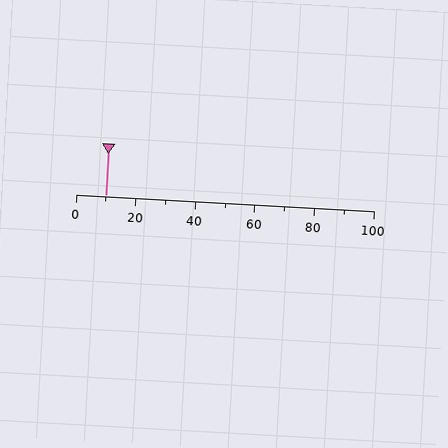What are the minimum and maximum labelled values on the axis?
The axis runs from 0 to 100.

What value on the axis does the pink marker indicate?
The marker indicates approximately 10.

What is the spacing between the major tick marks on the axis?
The major ticks are spaced 20 apart.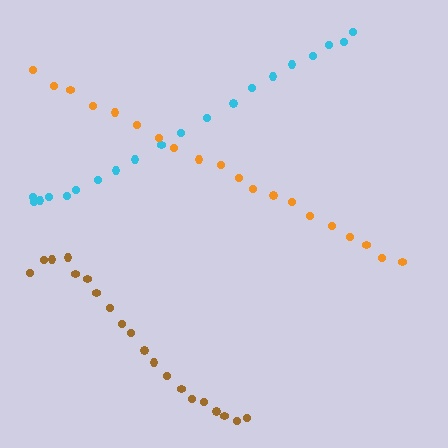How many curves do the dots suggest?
There are 3 distinct paths.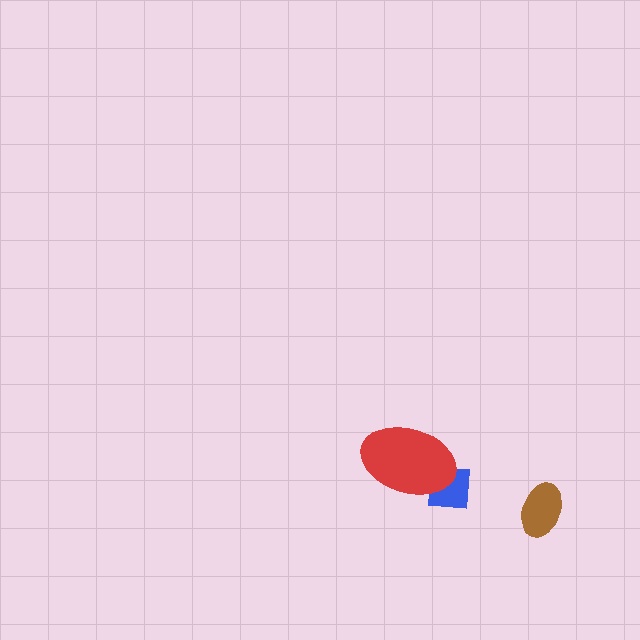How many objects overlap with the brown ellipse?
0 objects overlap with the brown ellipse.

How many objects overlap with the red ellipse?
1 object overlaps with the red ellipse.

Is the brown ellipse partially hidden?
No, no other shape covers it.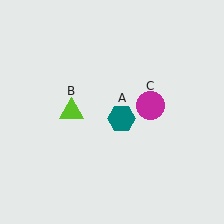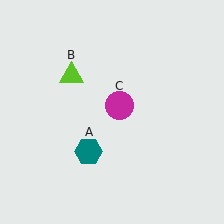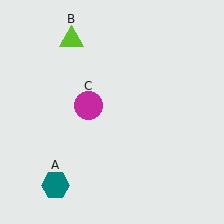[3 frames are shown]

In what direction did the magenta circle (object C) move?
The magenta circle (object C) moved left.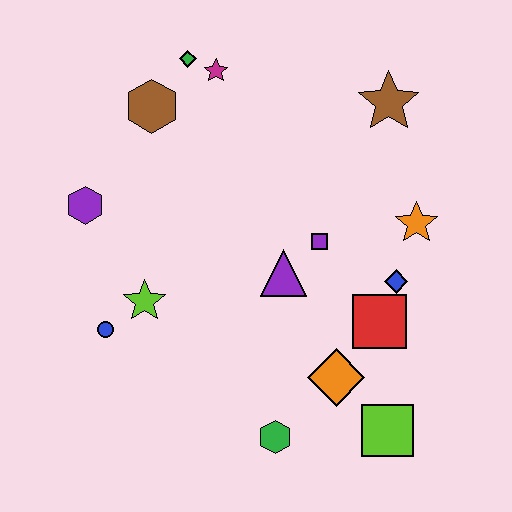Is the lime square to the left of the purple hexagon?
No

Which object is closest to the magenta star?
The green diamond is closest to the magenta star.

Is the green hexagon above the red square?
No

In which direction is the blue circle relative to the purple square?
The blue circle is to the left of the purple square.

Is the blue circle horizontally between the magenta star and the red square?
No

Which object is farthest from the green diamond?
The lime square is farthest from the green diamond.